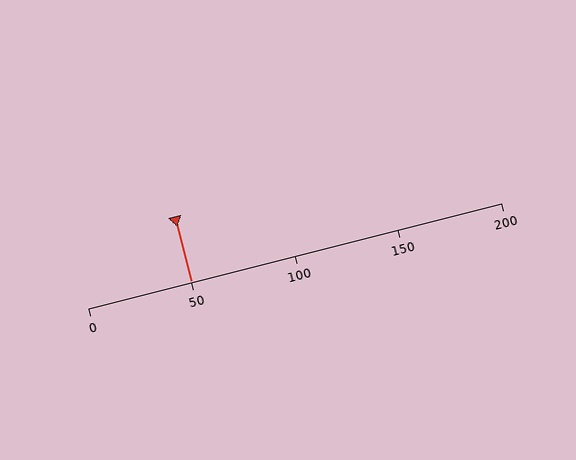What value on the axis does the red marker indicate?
The marker indicates approximately 50.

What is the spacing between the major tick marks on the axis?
The major ticks are spaced 50 apart.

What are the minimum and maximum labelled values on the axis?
The axis runs from 0 to 200.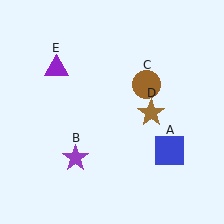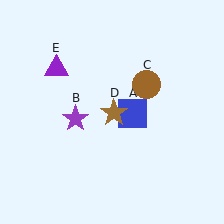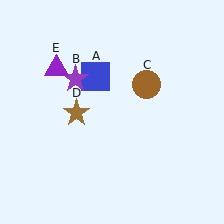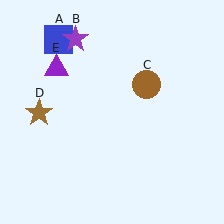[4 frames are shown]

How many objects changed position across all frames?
3 objects changed position: blue square (object A), purple star (object B), brown star (object D).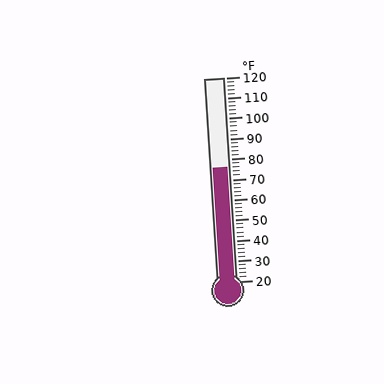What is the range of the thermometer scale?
The thermometer scale ranges from 20°F to 120°F.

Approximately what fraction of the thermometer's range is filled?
The thermometer is filled to approximately 55% of its range.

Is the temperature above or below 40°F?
The temperature is above 40°F.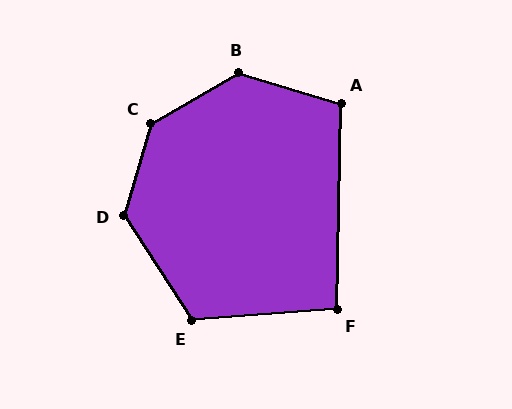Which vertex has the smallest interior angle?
F, at approximately 96 degrees.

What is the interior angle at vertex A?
Approximately 105 degrees (obtuse).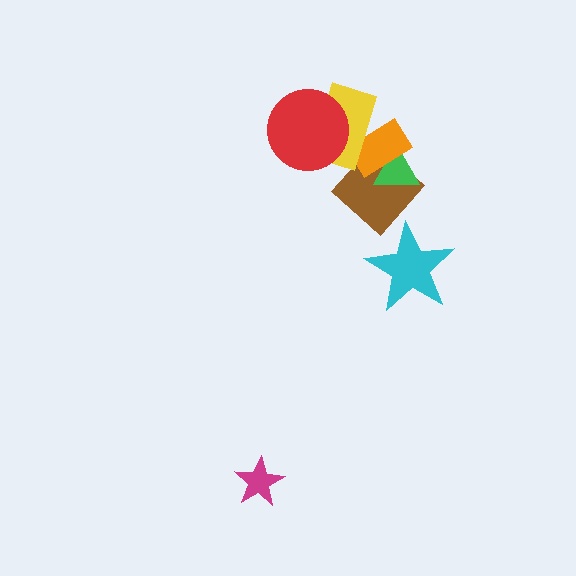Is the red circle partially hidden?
No, no other shape covers it.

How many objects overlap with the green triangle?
2 objects overlap with the green triangle.